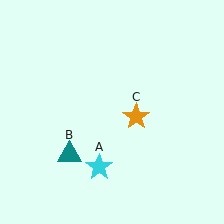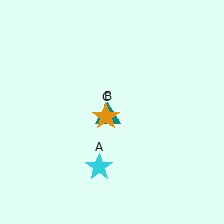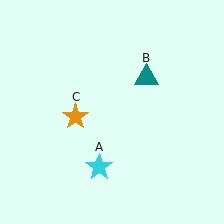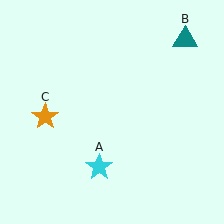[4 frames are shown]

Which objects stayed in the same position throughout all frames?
Cyan star (object A) remained stationary.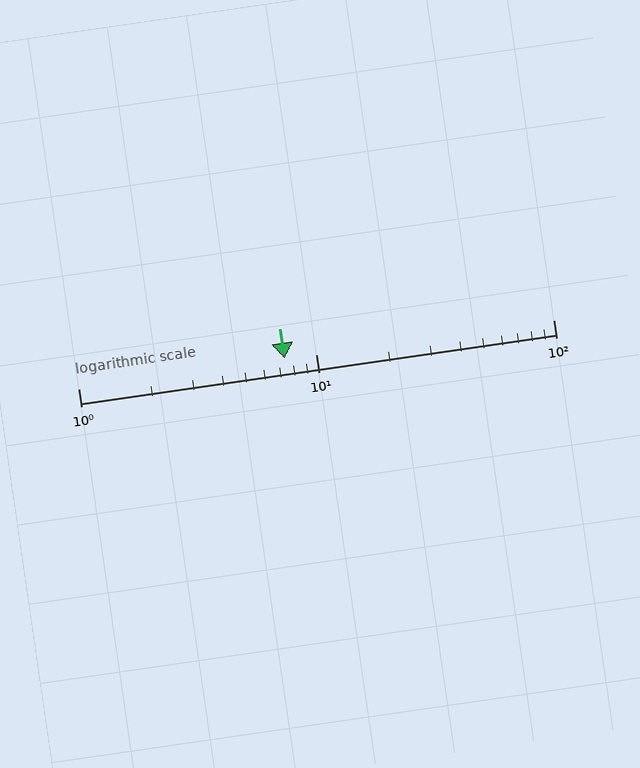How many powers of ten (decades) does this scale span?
The scale spans 2 decades, from 1 to 100.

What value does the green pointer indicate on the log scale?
The pointer indicates approximately 7.4.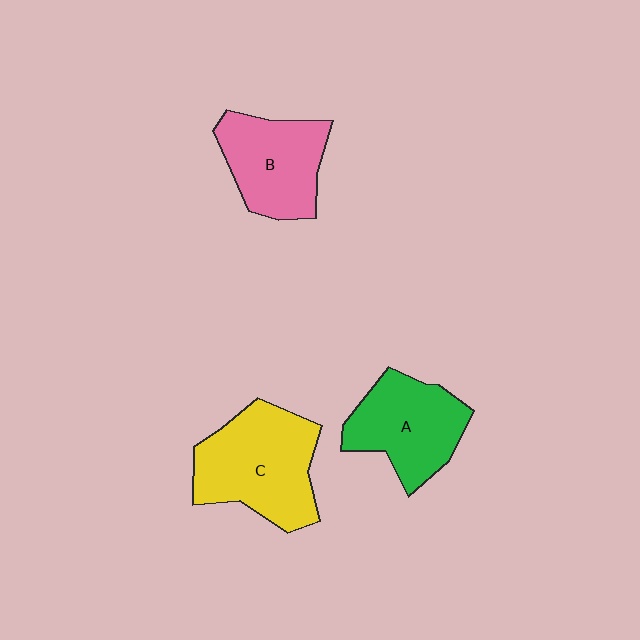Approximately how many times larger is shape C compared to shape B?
Approximately 1.3 times.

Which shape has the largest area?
Shape C (yellow).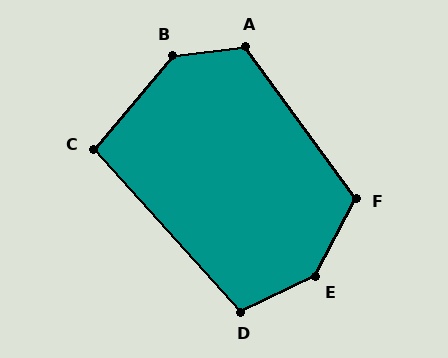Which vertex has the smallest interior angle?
C, at approximately 98 degrees.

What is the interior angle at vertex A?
Approximately 119 degrees (obtuse).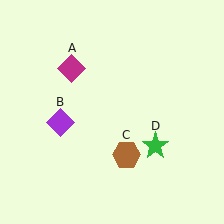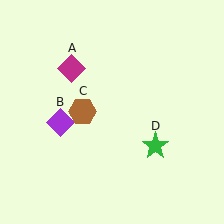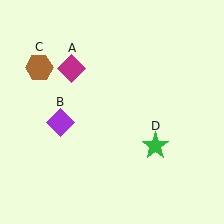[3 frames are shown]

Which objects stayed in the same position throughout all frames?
Magenta diamond (object A) and purple diamond (object B) and green star (object D) remained stationary.